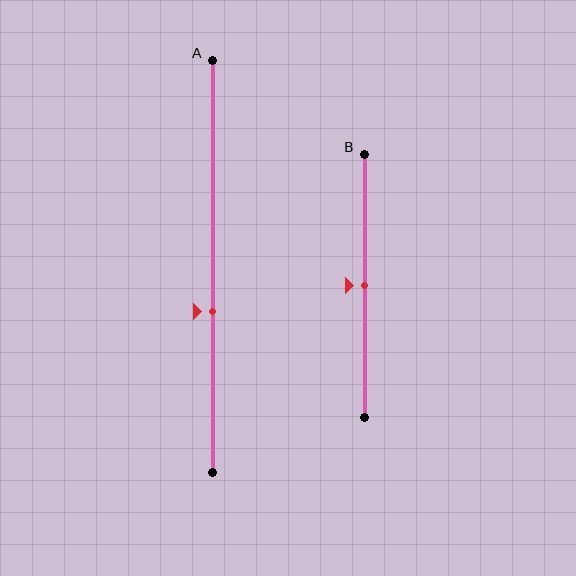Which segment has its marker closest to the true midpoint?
Segment B has its marker closest to the true midpoint.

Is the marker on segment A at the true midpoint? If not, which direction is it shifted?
No, the marker on segment A is shifted downward by about 11% of the segment length.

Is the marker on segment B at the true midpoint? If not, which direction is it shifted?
Yes, the marker on segment B is at the true midpoint.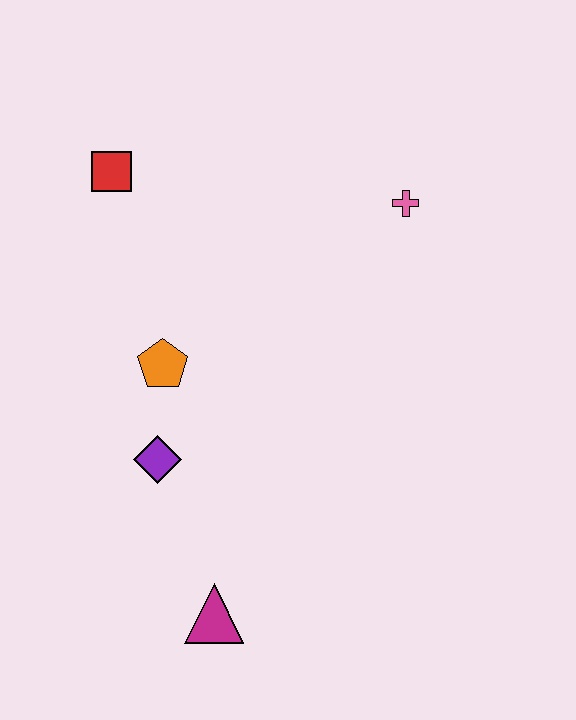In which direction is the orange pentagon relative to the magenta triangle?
The orange pentagon is above the magenta triangle.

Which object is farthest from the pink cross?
The magenta triangle is farthest from the pink cross.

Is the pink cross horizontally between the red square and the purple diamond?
No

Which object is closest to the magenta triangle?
The purple diamond is closest to the magenta triangle.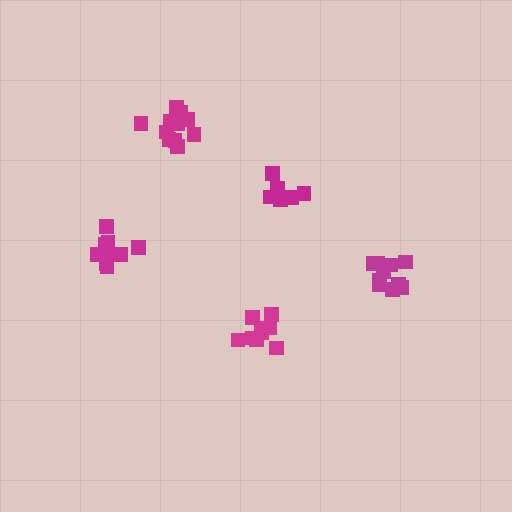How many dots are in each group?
Group 1: 9 dots, Group 2: 10 dots, Group 3: 10 dots, Group 4: 8 dots, Group 5: 11 dots (48 total).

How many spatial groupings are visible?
There are 5 spatial groupings.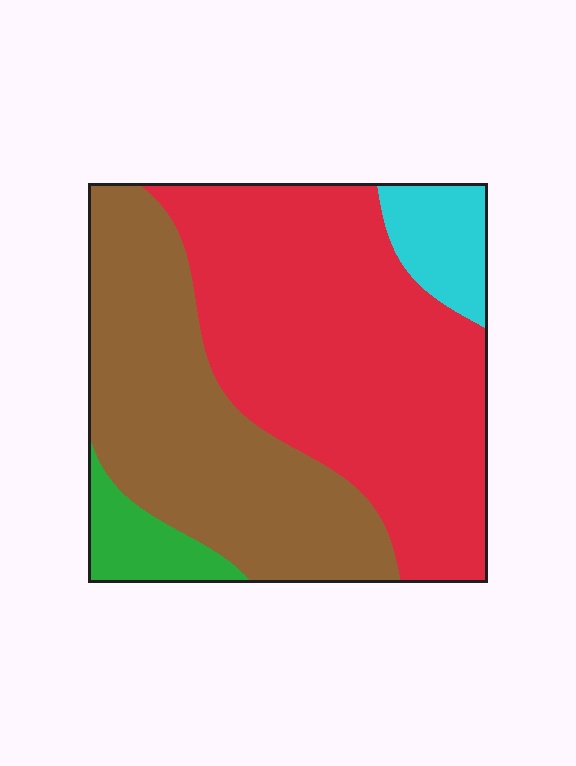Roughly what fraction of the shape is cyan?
Cyan covers 7% of the shape.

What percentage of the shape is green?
Green takes up about one tenth (1/10) of the shape.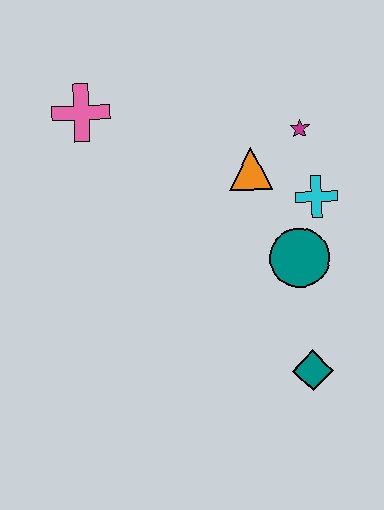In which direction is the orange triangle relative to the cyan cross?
The orange triangle is to the left of the cyan cross.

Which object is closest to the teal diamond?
The teal circle is closest to the teal diamond.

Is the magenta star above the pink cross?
No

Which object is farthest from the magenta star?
The teal diamond is farthest from the magenta star.